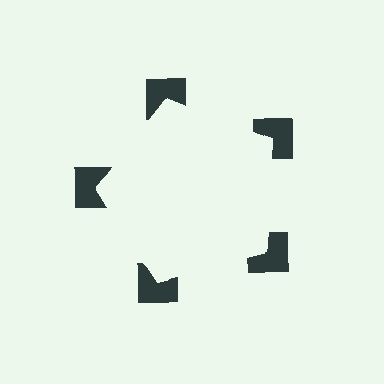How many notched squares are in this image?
There are 5 — one at each vertex of the illusory pentagon.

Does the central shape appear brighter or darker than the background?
It typically appears slightly brighter than the background, even though no actual brightness change is drawn.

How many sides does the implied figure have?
5 sides.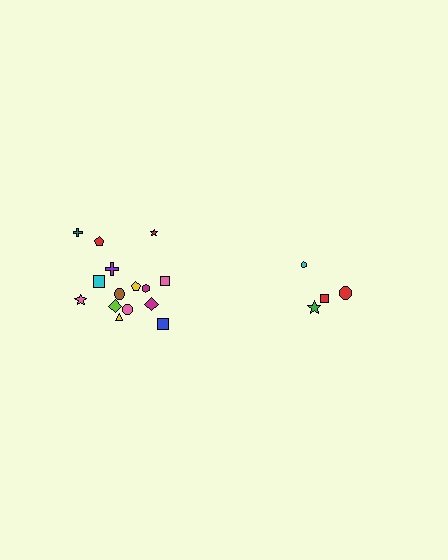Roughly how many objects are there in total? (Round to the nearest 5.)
Roughly 20 objects in total.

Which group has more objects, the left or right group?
The left group.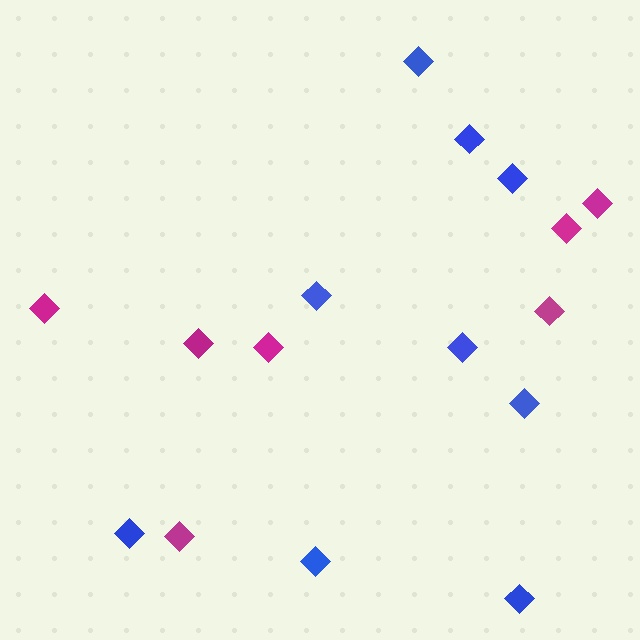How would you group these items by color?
There are 2 groups: one group of blue diamonds (9) and one group of magenta diamonds (7).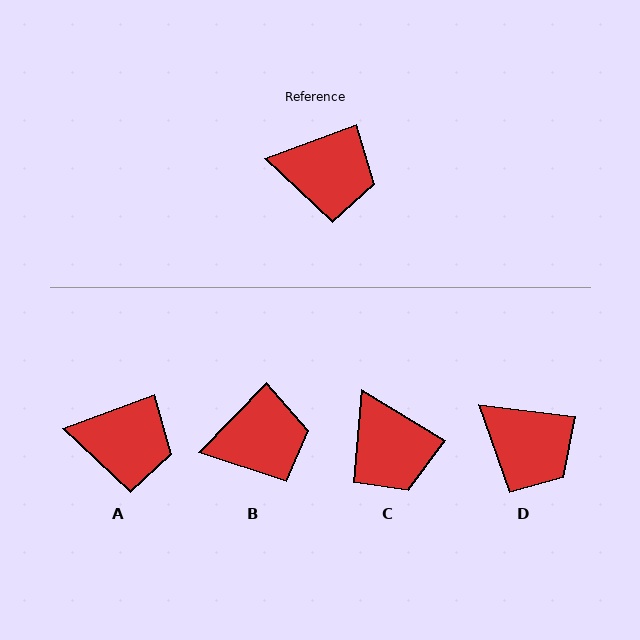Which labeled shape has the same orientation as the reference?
A.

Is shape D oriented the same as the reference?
No, it is off by about 27 degrees.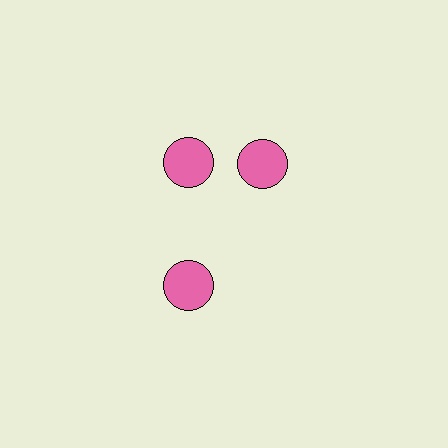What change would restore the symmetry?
The symmetry would be restored by rotating it back into even spacing with its neighbors so that all 3 circles sit at equal angles and equal distance from the center.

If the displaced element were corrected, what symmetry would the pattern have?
It would have 3-fold rotational symmetry — the pattern would map onto itself every 120 degrees.